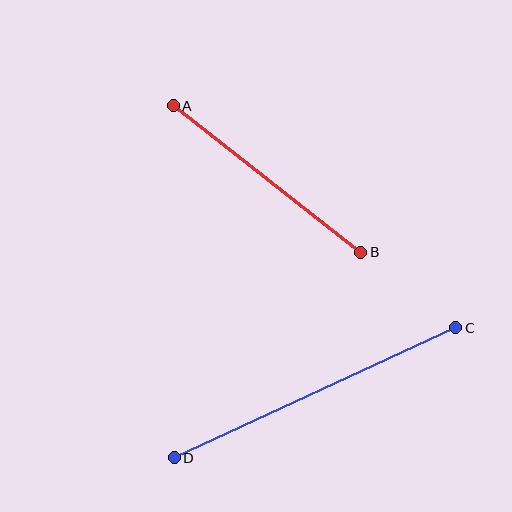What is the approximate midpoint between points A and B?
The midpoint is at approximately (267, 179) pixels.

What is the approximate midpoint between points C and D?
The midpoint is at approximately (315, 393) pixels.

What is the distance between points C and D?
The distance is approximately 310 pixels.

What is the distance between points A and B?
The distance is approximately 238 pixels.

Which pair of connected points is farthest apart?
Points C and D are farthest apart.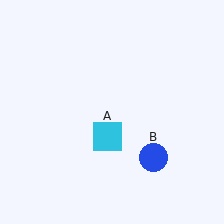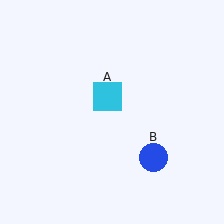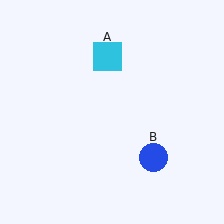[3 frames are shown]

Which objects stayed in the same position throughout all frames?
Blue circle (object B) remained stationary.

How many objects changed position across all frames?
1 object changed position: cyan square (object A).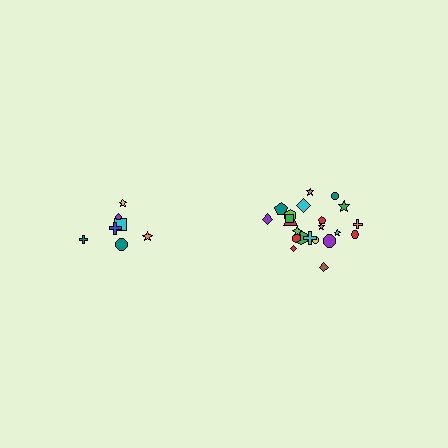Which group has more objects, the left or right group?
The right group.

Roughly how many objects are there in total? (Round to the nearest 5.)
Roughly 30 objects in total.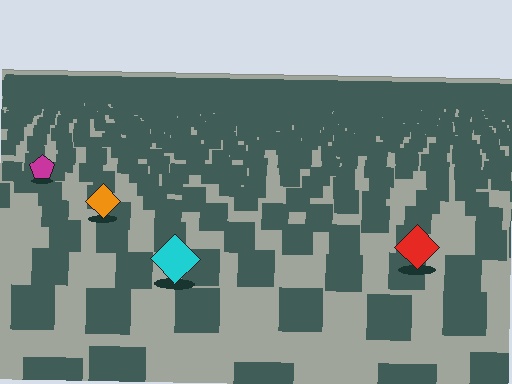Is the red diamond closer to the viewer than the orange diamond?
Yes. The red diamond is closer — you can tell from the texture gradient: the ground texture is coarser near it.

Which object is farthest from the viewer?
The magenta pentagon is farthest from the viewer. It appears smaller and the ground texture around it is denser.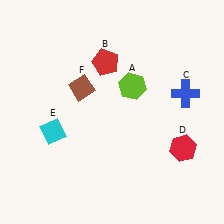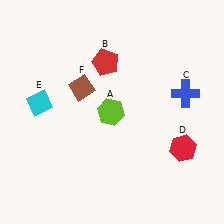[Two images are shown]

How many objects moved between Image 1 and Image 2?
2 objects moved between the two images.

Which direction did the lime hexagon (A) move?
The lime hexagon (A) moved down.